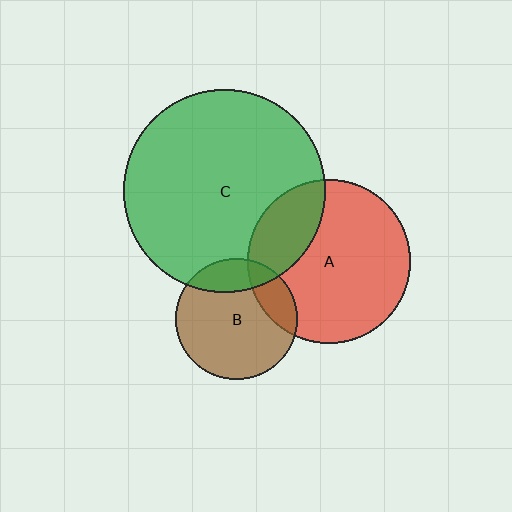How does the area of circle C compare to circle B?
Approximately 2.8 times.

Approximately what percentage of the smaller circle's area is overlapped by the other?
Approximately 20%.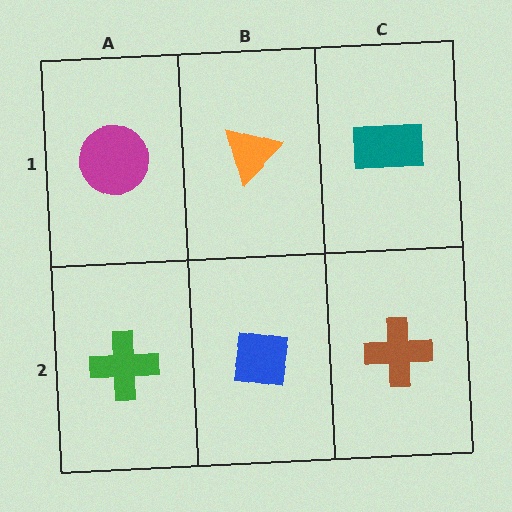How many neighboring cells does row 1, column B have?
3.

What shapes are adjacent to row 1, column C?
A brown cross (row 2, column C), an orange triangle (row 1, column B).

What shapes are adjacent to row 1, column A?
A green cross (row 2, column A), an orange triangle (row 1, column B).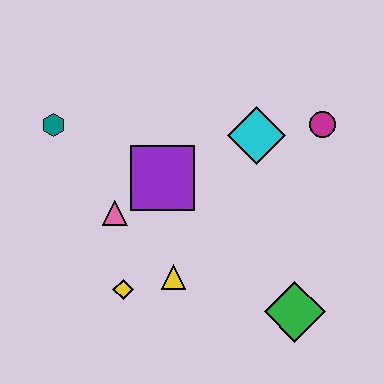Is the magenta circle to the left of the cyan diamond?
No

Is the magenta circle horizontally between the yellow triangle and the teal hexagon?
No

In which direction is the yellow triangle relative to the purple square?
The yellow triangle is below the purple square.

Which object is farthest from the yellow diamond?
The magenta circle is farthest from the yellow diamond.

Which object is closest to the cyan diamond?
The magenta circle is closest to the cyan diamond.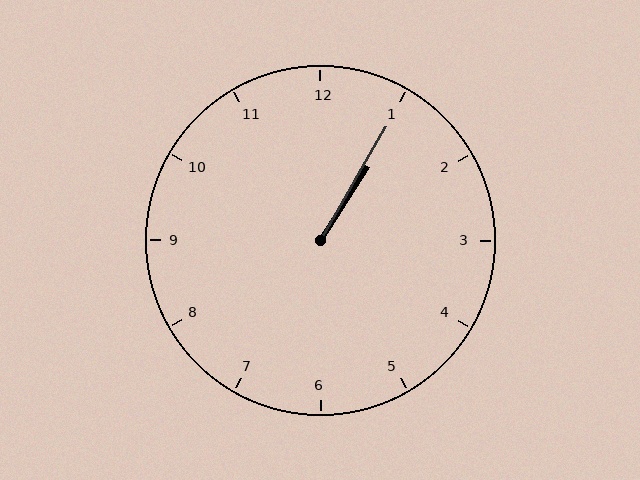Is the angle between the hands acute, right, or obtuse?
It is acute.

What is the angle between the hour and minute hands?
Approximately 2 degrees.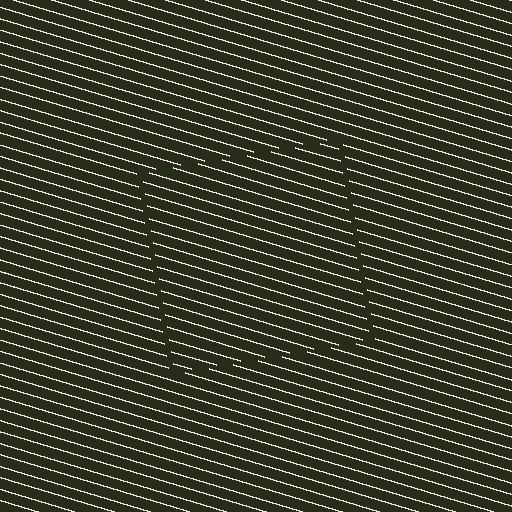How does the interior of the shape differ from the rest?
The interior of the shape contains the same grating, shifted by half a period — the contour is defined by the phase discontinuity where line-ends from the inner and outer gratings abut.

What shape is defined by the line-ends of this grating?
An illusory square. The interior of the shape contains the same grating, shifted by half a period — the contour is defined by the phase discontinuity where line-ends from the inner and outer gratings abut.